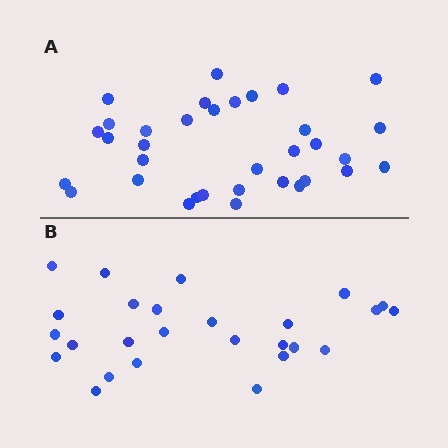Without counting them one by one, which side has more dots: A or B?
Region A (the top region) has more dots.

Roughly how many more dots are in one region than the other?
Region A has roughly 8 or so more dots than region B.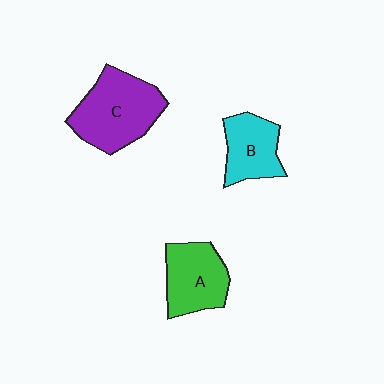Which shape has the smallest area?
Shape B (cyan).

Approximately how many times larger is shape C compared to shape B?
Approximately 1.5 times.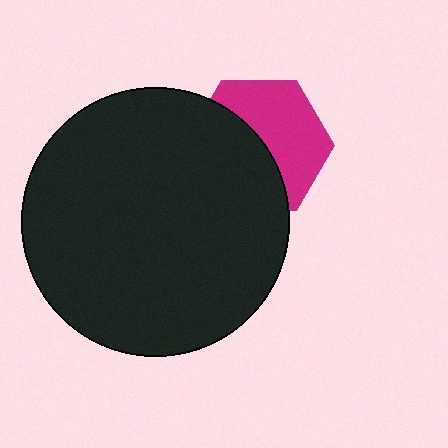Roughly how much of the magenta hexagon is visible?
About half of it is visible (roughly 51%).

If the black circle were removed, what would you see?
You would see the complete magenta hexagon.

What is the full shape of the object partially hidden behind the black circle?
The partially hidden object is a magenta hexagon.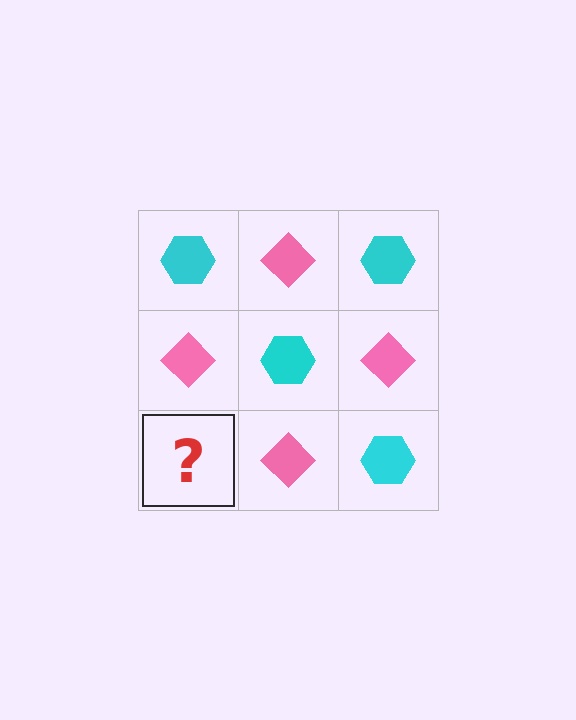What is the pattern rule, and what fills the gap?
The rule is that it alternates cyan hexagon and pink diamond in a checkerboard pattern. The gap should be filled with a cyan hexagon.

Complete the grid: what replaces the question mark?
The question mark should be replaced with a cyan hexagon.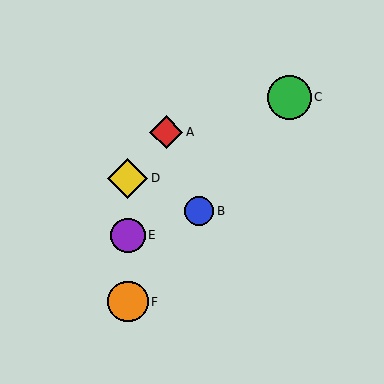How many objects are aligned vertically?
3 objects (D, E, F) are aligned vertically.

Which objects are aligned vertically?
Objects D, E, F are aligned vertically.